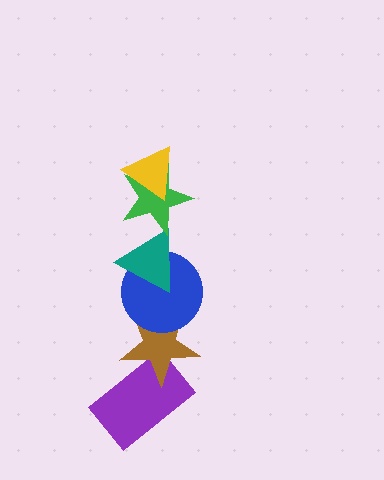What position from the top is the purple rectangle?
The purple rectangle is 6th from the top.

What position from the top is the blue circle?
The blue circle is 4th from the top.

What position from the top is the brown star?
The brown star is 5th from the top.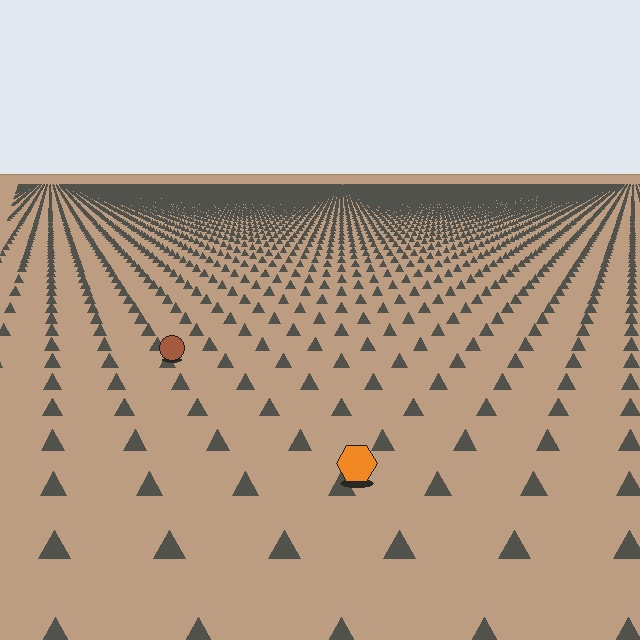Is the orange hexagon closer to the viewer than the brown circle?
Yes. The orange hexagon is closer — you can tell from the texture gradient: the ground texture is coarser near it.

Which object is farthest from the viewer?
The brown circle is farthest from the viewer. It appears smaller and the ground texture around it is denser.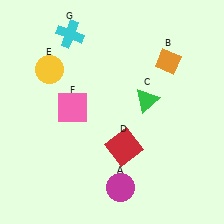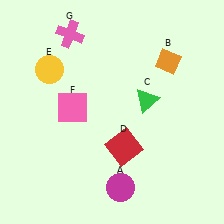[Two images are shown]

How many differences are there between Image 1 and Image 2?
There is 1 difference between the two images.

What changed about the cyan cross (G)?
In Image 1, G is cyan. In Image 2, it changed to pink.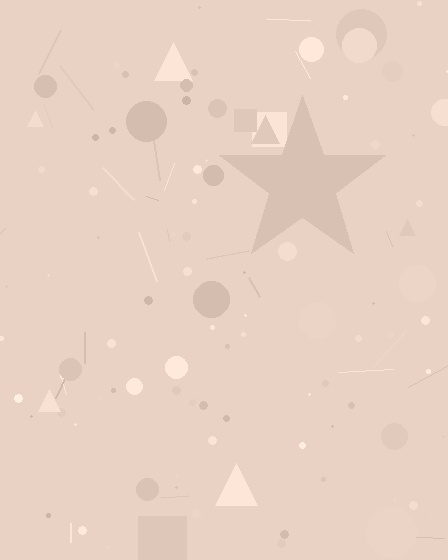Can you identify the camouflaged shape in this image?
The camouflaged shape is a star.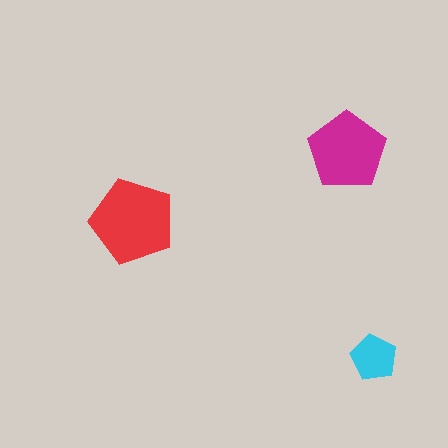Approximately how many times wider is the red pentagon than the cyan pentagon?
About 2 times wider.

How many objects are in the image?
There are 3 objects in the image.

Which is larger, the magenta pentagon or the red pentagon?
The red one.